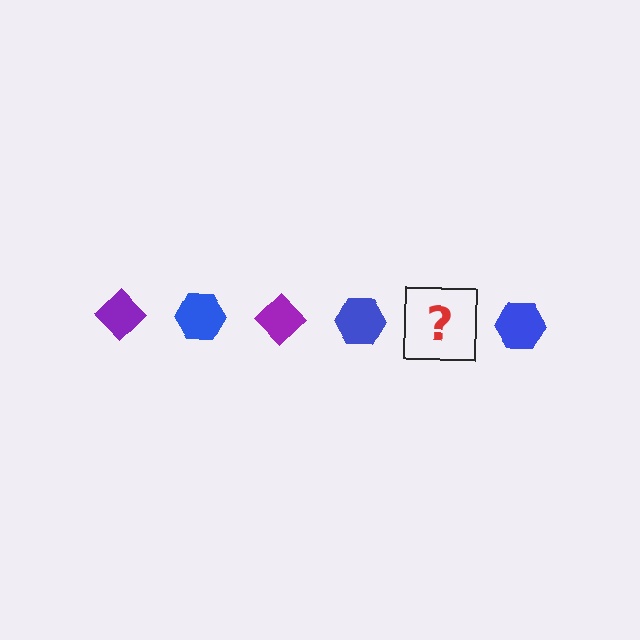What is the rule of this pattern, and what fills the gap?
The rule is that the pattern alternates between purple diamond and blue hexagon. The gap should be filled with a purple diamond.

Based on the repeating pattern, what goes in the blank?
The blank should be a purple diamond.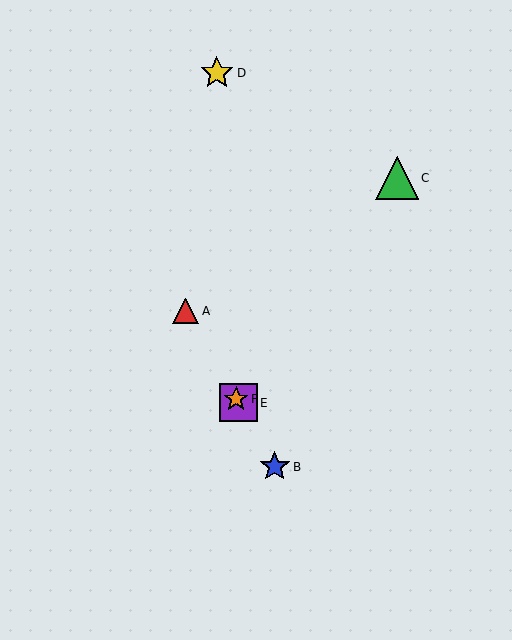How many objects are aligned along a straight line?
4 objects (A, B, E, F) are aligned along a straight line.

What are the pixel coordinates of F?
Object F is at (236, 399).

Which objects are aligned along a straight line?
Objects A, B, E, F are aligned along a straight line.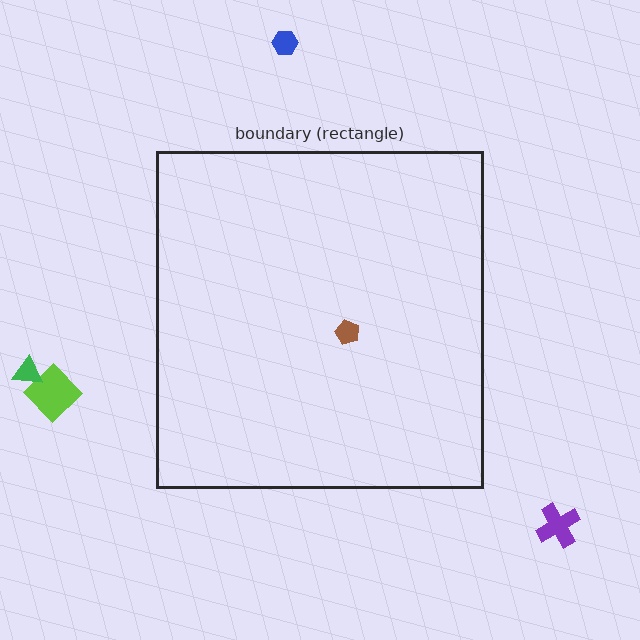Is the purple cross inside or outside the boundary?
Outside.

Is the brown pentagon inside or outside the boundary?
Inside.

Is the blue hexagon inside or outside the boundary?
Outside.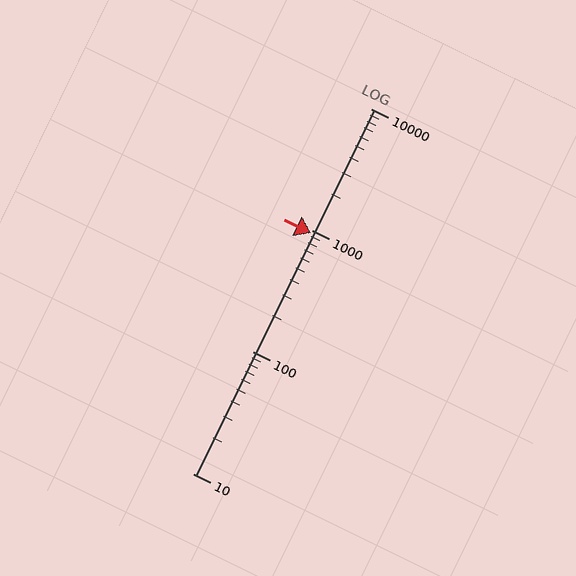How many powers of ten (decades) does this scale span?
The scale spans 3 decades, from 10 to 10000.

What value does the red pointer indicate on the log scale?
The pointer indicates approximately 950.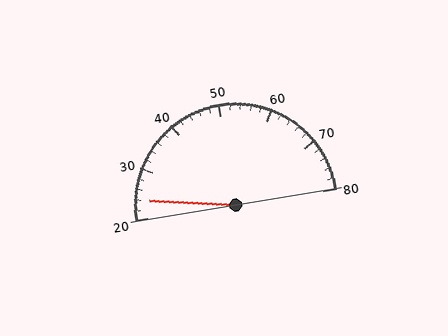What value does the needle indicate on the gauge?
The needle indicates approximately 24.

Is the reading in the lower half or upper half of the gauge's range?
The reading is in the lower half of the range (20 to 80).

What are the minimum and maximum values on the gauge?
The gauge ranges from 20 to 80.